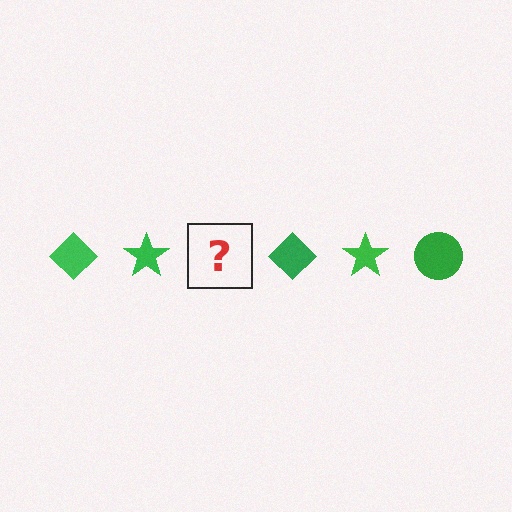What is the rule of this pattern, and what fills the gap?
The rule is that the pattern cycles through diamond, star, circle shapes in green. The gap should be filled with a green circle.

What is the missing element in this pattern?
The missing element is a green circle.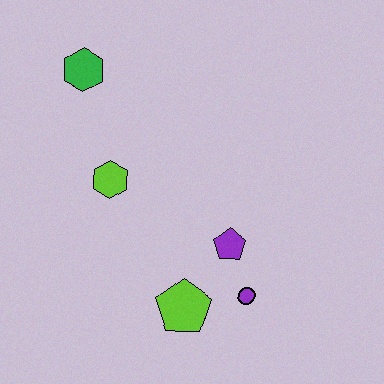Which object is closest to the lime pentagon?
The purple circle is closest to the lime pentagon.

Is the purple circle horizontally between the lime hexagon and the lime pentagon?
No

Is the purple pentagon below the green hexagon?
Yes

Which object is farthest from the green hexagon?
The purple circle is farthest from the green hexagon.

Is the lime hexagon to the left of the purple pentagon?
Yes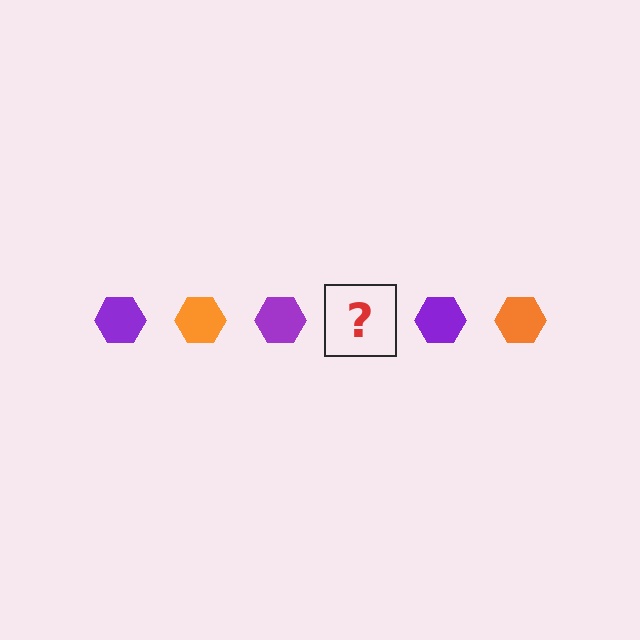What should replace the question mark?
The question mark should be replaced with an orange hexagon.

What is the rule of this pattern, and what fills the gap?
The rule is that the pattern cycles through purple, orange hexagons. The gap should be filled with an orange hexagon.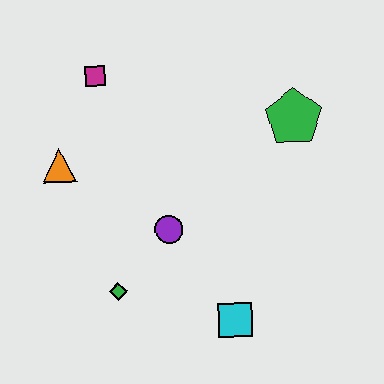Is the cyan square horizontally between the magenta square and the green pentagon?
Yes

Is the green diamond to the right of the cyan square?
No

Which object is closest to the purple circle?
The green diamond is closest to the purple circle.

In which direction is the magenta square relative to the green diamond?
The magenta square is above the green diamond.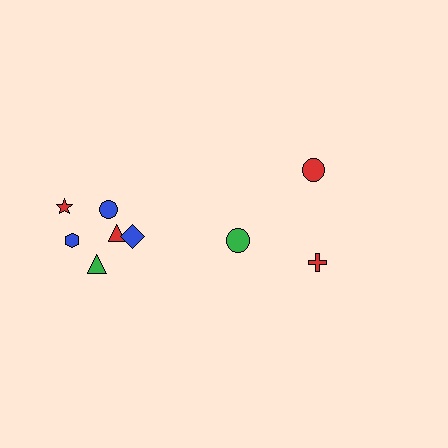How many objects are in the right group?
There are 3 objects.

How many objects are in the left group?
There are 6 objects.